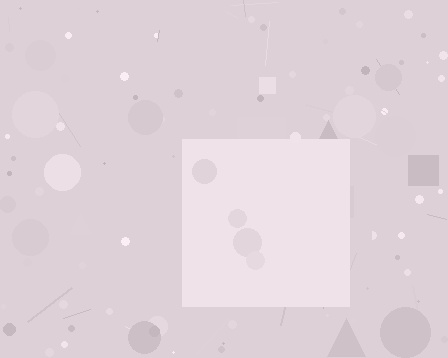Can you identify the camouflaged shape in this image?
The camouflaged shape is a square.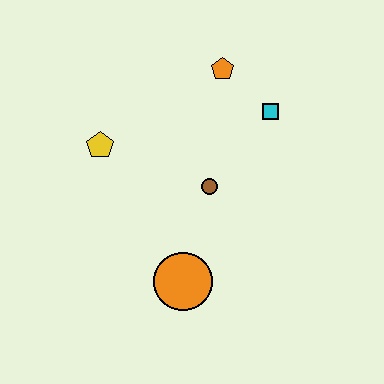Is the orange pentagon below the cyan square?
No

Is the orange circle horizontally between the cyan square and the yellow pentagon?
Yes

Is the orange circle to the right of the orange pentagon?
No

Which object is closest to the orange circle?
The brown circle is closest to the orange circle.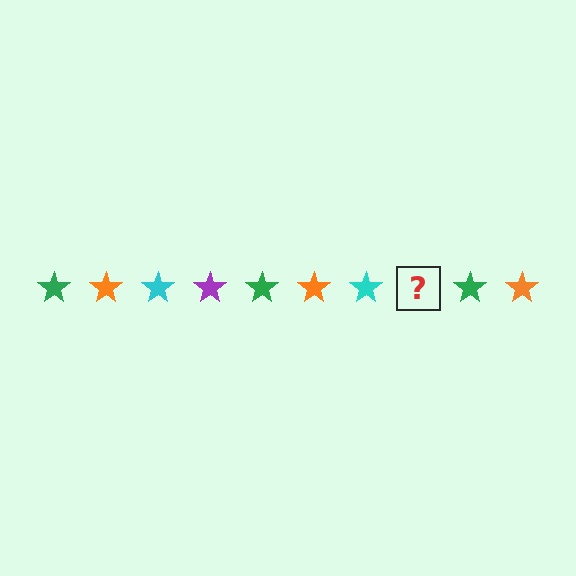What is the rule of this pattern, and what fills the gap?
The rule is that the pattern cycles through green, orange, cyan, purple stars. The gap should be filled with a purple star.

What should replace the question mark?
The question mark should be replaced with a purple star.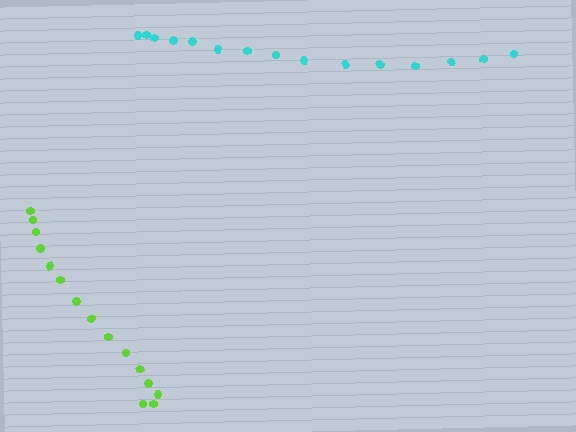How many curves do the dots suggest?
There are 2 distinct paths.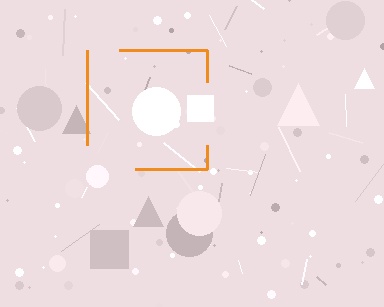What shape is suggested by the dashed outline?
The dashed outline suggests a square.